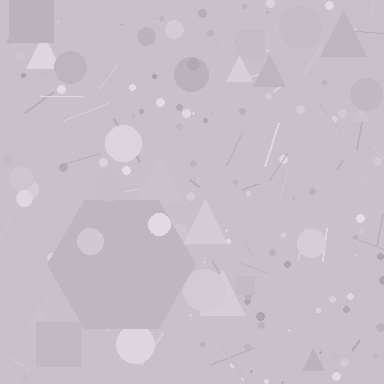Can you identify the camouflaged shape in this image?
The camouflaged shape is a hexagon.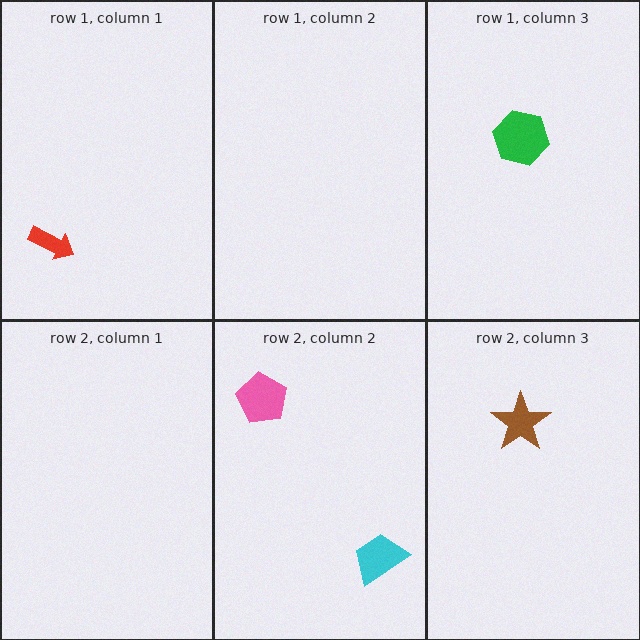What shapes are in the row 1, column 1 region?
The red arrow.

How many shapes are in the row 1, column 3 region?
1.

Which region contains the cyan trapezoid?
The row 2, column 2 region.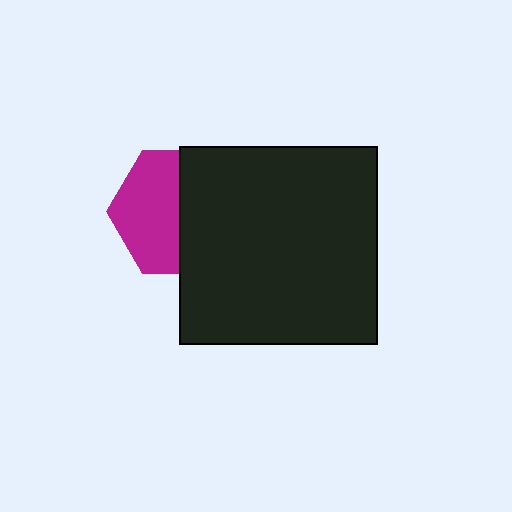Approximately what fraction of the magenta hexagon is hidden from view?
Roughly 48% of the magenta hexagon is hidden behind the black square.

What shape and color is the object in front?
The object in front is a black square.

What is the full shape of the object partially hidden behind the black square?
The partially hidden object is a magenta hexagon.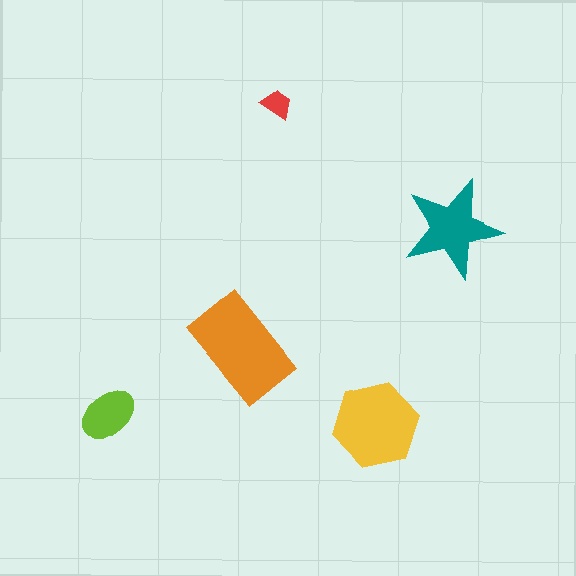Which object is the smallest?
The red trapezoid.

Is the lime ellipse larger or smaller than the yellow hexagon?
Smaller.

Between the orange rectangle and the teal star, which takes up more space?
The orange rectangle.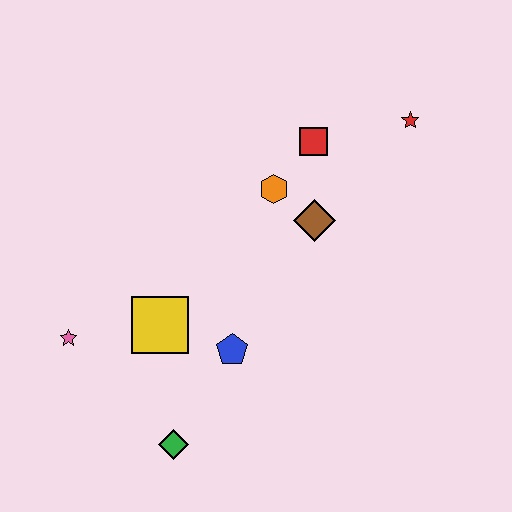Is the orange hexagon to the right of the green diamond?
Yes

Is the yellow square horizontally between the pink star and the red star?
Yes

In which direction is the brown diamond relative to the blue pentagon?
The brown diamond is above the blue pentagon.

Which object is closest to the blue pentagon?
The yellow square is closest to the blue pentagon.